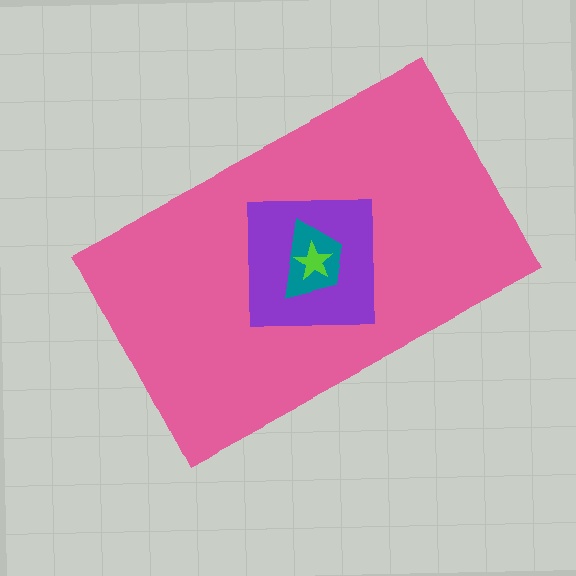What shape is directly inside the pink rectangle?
The purple square.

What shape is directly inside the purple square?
The teal trapezoid.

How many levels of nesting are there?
4.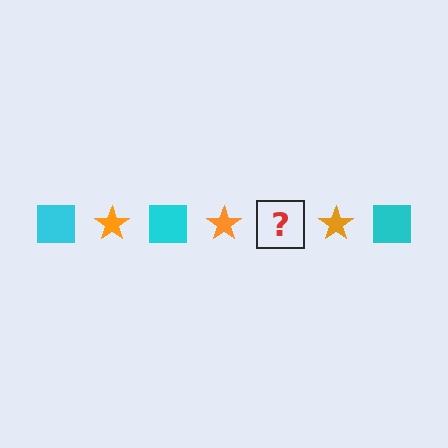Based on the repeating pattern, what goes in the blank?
The blank should be a cyan square.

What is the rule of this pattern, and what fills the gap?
The rule is that the pattern alternates between cyan square and orange star. The gap should be filled with a cyan square.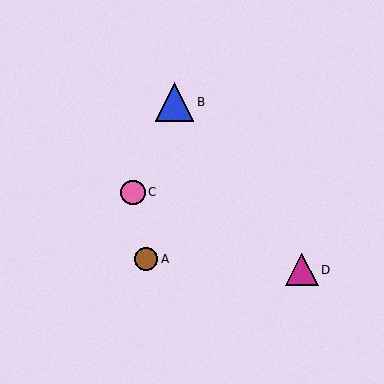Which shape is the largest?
The blue triangle (labeled B) is the largest.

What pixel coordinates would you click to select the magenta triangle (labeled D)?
Click at (302, 270) to select the magenta triangle D.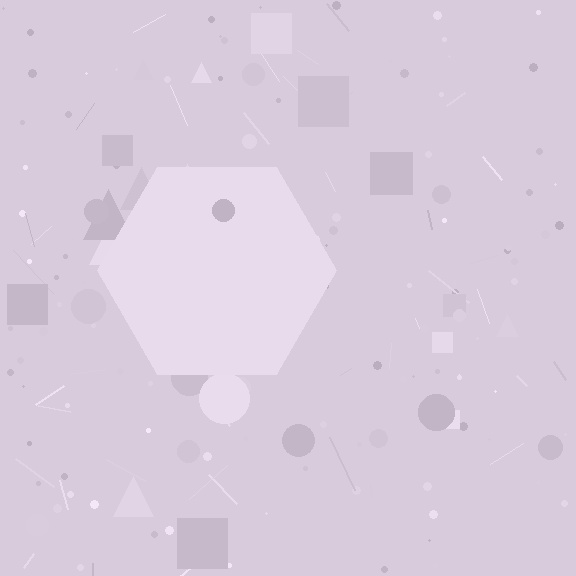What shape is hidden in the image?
A hexagon is hidden in the image.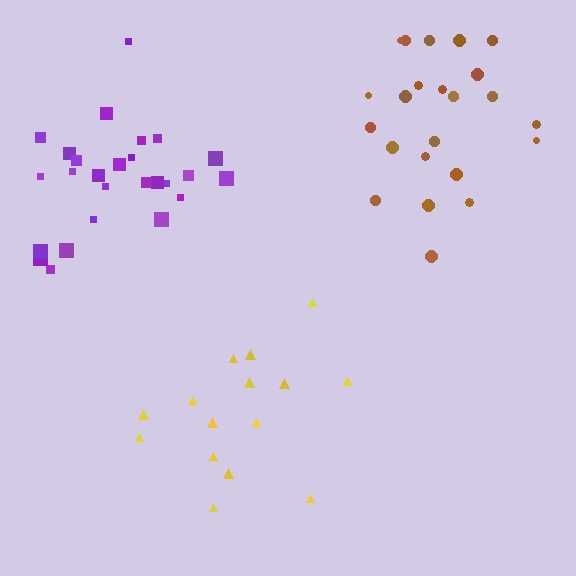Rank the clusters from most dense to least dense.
purple, brown, yellow.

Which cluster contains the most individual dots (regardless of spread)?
Purple (26).